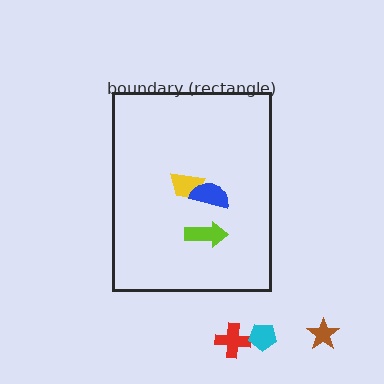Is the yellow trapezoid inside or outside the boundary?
Inside.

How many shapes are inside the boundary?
3 inside, 3 outside.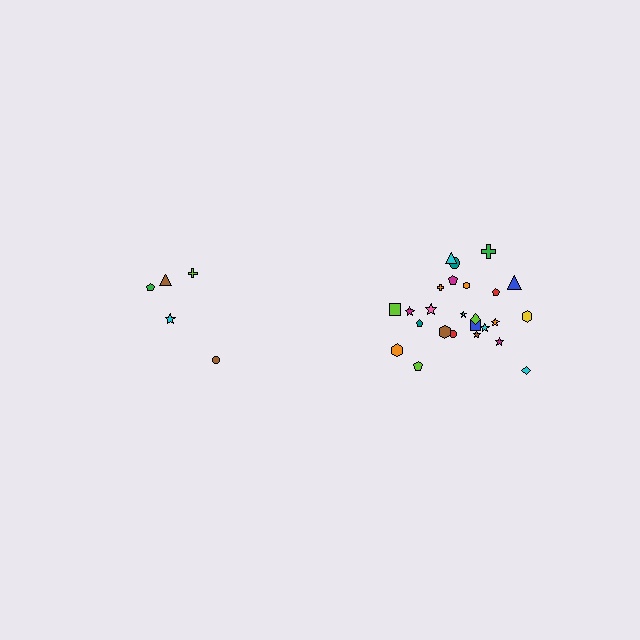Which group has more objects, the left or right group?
The right group.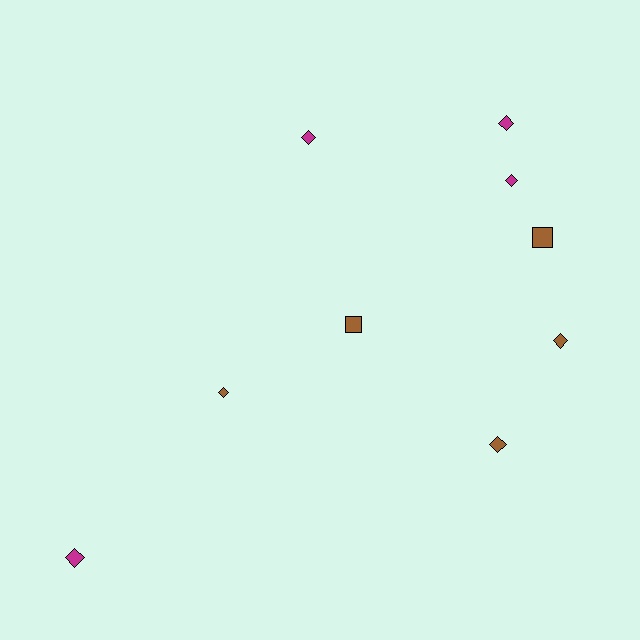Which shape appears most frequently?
Diamond, with 7 objects.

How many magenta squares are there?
There are no magenta squares.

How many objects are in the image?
There are 9 objects.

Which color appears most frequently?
Brown, with 5 objects.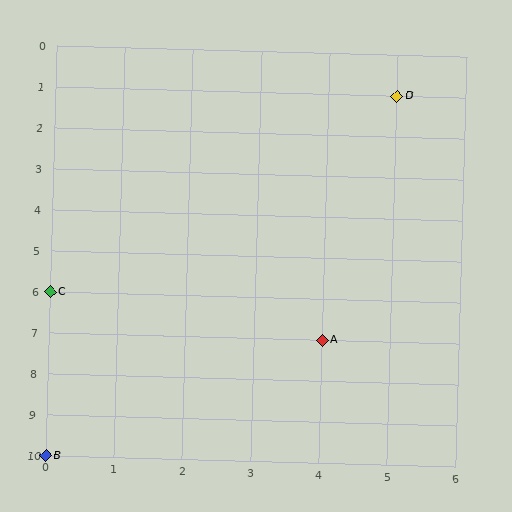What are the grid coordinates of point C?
Point C is at grid coordinates (0, 6).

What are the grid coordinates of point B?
Point B is at grid coordinates (0, 10).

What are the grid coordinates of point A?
Point A is at grid coordinates (4, 7).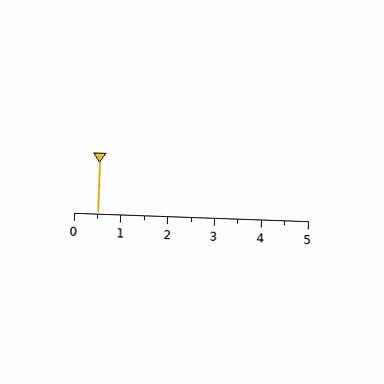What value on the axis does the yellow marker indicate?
The marker indicates approximately 0.5.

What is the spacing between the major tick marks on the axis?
The major ticks are spaced 1 apart.